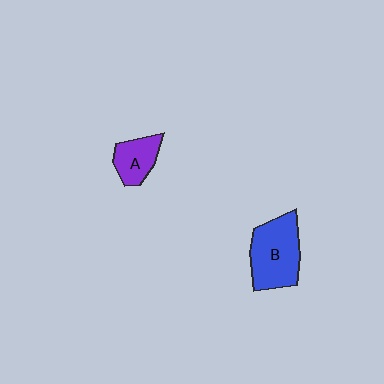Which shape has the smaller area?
Shape A (purple).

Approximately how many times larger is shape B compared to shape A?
Approximately 1.9 times.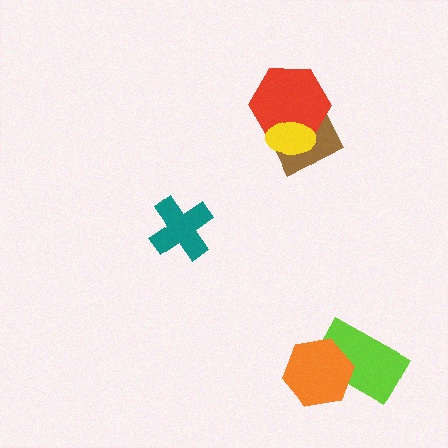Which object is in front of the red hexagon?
The yellow ellipse is in front of the red hexagon.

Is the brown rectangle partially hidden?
Yes, it is partially covered by another shape.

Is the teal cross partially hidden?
No, no other shape covers it.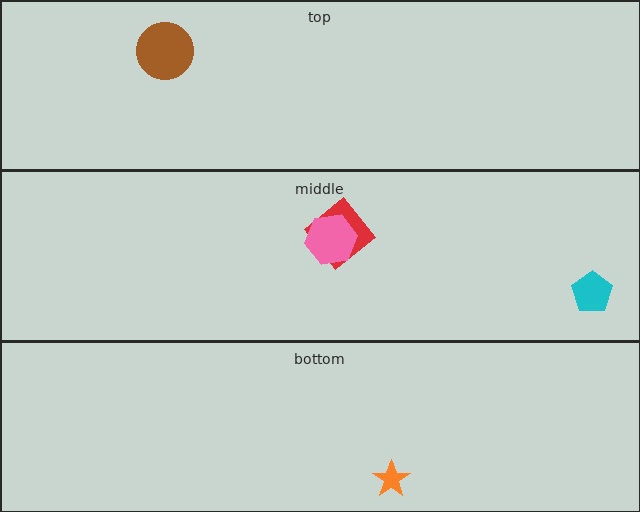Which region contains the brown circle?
The top region.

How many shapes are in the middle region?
3.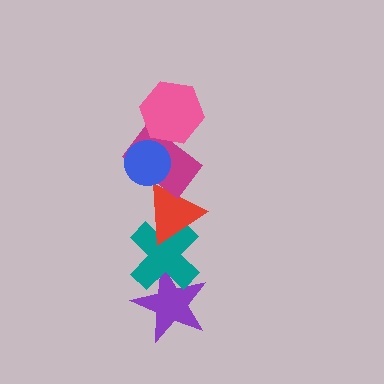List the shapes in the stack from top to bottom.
From top to bottom: the blue circle, the pink hexagon, the magenta rectangle, the red triangle, the teal cross, the purple star.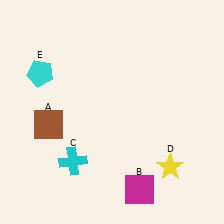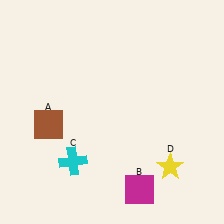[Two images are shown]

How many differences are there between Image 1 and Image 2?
There is 1 difference between the two images.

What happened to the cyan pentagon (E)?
The cyan pentagon (E) was removed in Image 2. It was in the top-left area of Image 1.